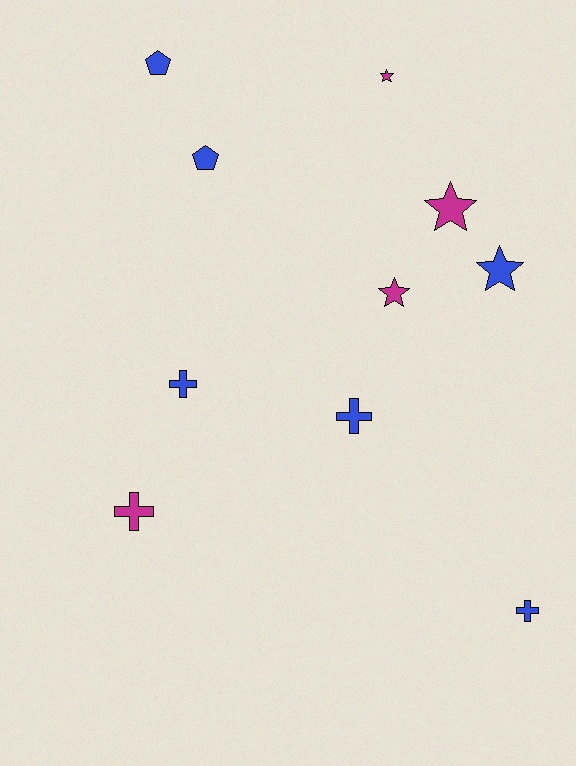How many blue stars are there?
There is 1 blue star.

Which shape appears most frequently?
Star, with 4 objects.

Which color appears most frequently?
Blue, with 6 objects.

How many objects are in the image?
There are 10 objects.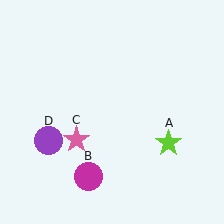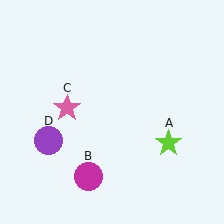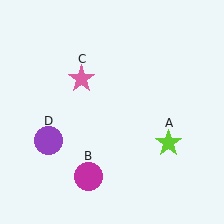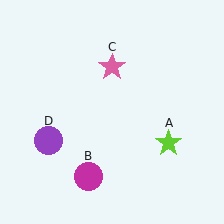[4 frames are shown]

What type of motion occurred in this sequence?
The pink star (object C) rotated clockwise around the center of the scene.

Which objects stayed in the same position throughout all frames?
Lime star (object A) and magenta circle (object B) and purple circle (object D) remained stationary.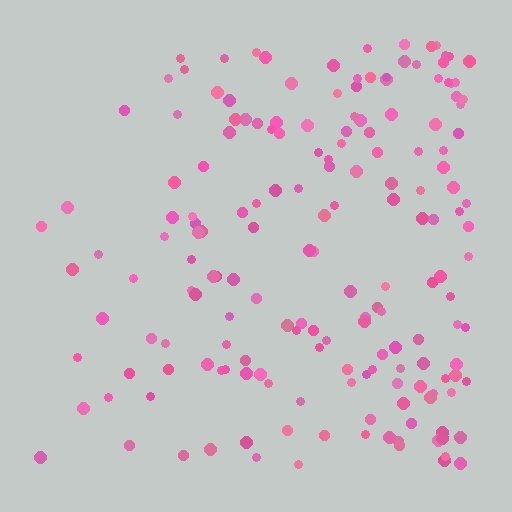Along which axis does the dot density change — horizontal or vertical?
Horizontal.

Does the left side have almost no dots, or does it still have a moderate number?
Still a moderate number, just noticeably fewer than the right.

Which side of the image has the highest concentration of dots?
The right.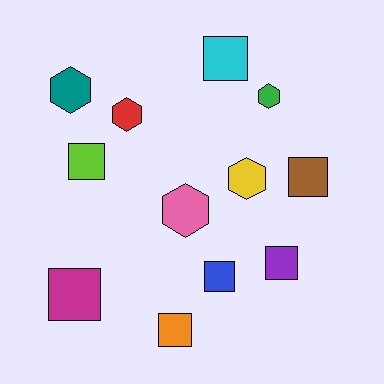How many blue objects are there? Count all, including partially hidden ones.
There is 1 blue object.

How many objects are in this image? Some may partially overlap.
There are 12 objects.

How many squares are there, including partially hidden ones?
There are 7 squares.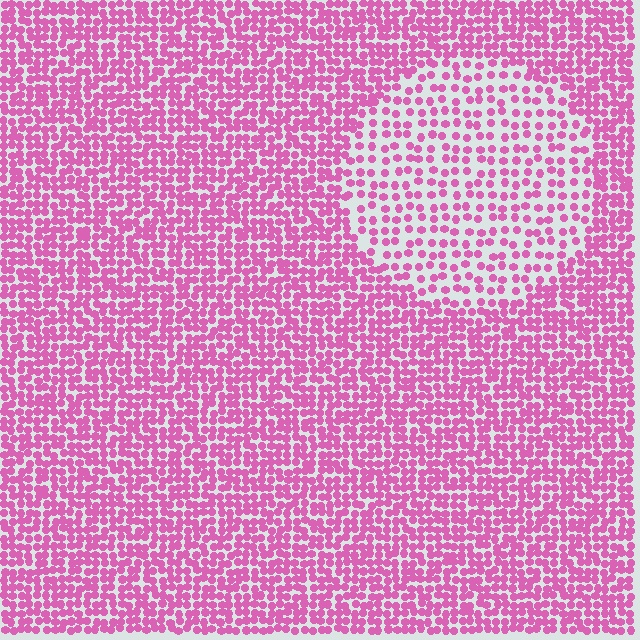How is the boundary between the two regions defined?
The boundary is defined by a change in element density (approximately 2.0x ratio). All elements are the same color, size, and shape.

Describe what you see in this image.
The image contains small pink elements arranged at two different densities. A circle-shaped region is visible where the elements are less densely packed than the surrounding area.